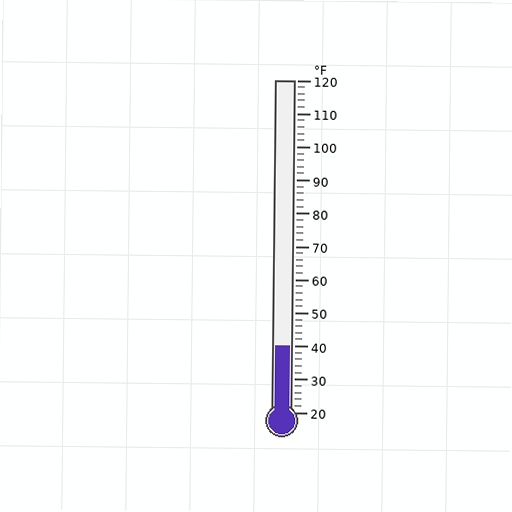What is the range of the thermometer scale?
The thermometer scale ranges from 20°F to 120°F.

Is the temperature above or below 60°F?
The temperature is below 60°F.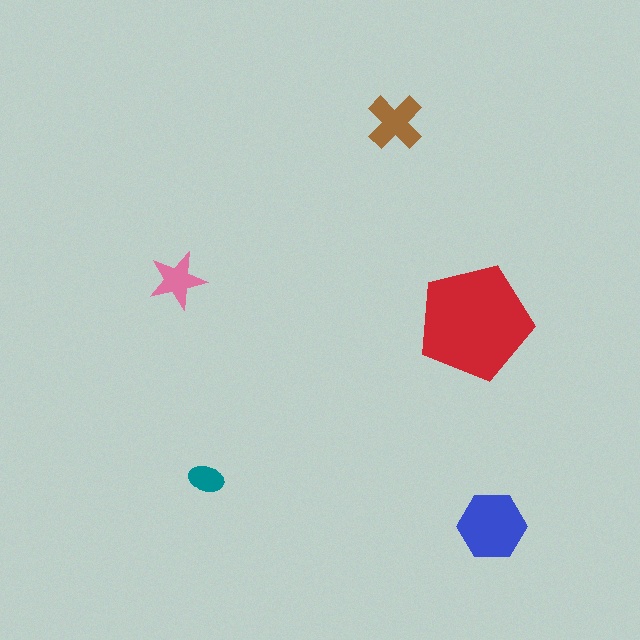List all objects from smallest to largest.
The teal ellipse, the pink star, the brown cross, the blue hexagon, the red pentagon.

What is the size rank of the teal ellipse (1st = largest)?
5th.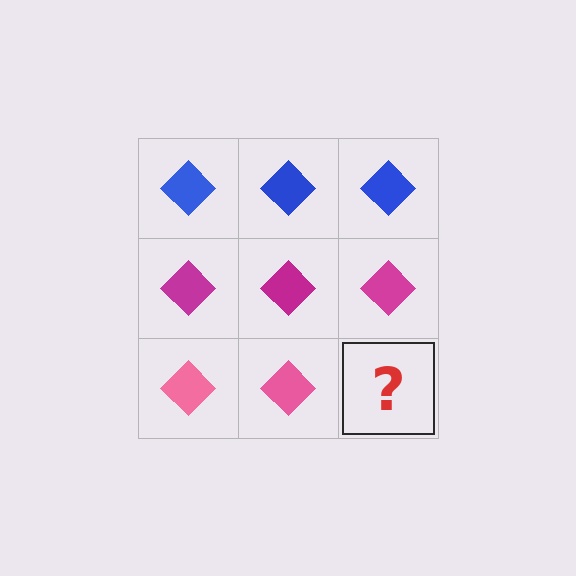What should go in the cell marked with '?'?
The missing cell should contain a pink diamond.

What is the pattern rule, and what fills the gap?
The rule is that each row has a consistent color. The gap should be filled with a pink diamond.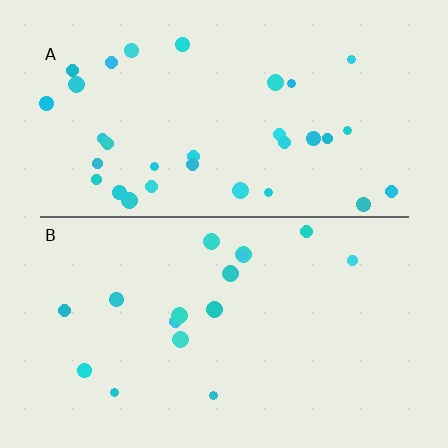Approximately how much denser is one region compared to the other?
Approximately 2.0× — region A over region B.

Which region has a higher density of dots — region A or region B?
A (the top).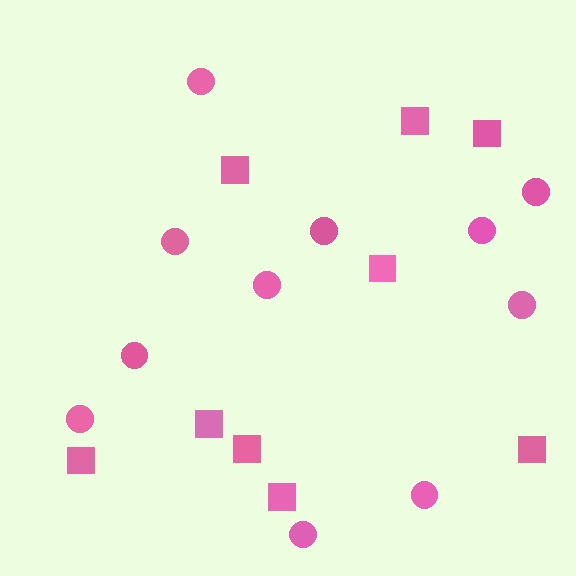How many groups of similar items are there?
There are 2 groups: one group of circles (11) and one group of squares (9).